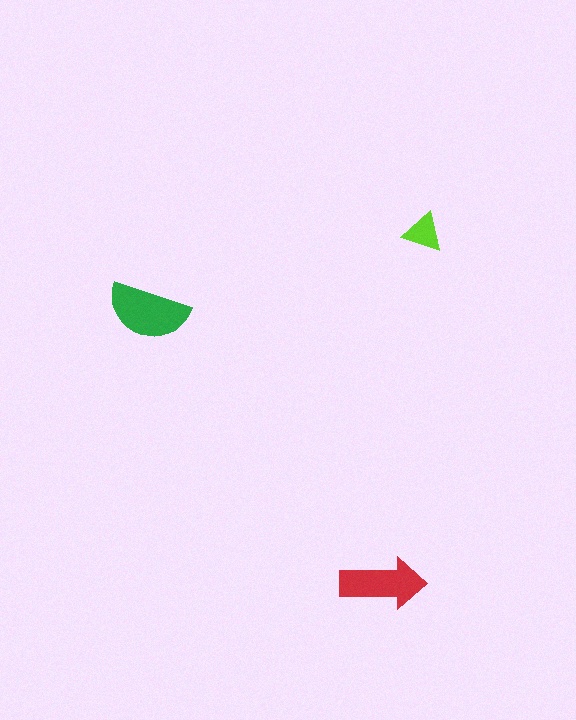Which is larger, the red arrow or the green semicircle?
The green semicircle.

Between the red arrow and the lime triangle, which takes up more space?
The red arrow.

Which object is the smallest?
The lime triangle.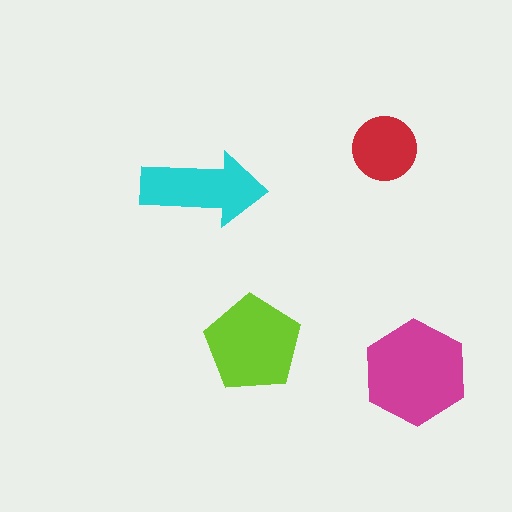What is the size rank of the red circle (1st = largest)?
4th.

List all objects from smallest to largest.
The red circle, the cyan arrow, the lime pentagon, the magenta hexagon.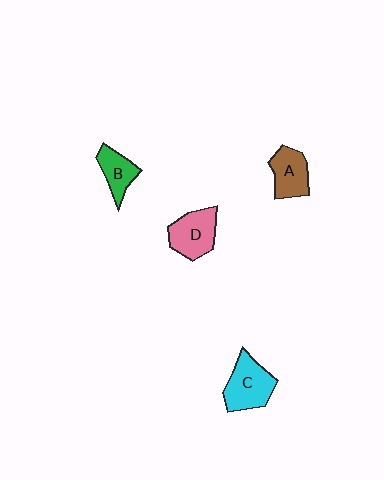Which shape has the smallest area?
Shape B (green).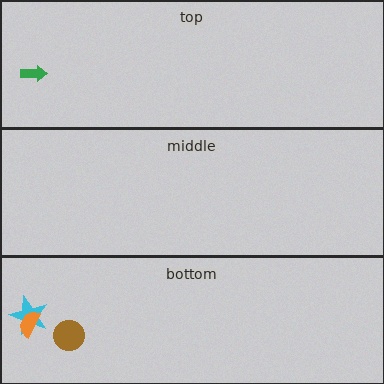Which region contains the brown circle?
The bottom region.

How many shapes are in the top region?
1.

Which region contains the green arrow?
The top region.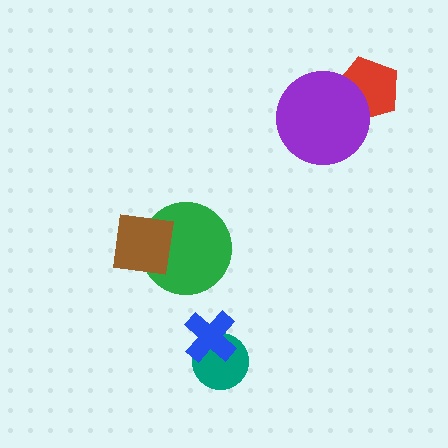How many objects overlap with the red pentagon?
1 object overlaps with the red pentagon.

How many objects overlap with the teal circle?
1 object overlaps with the teal circle.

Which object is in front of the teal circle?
The blue cross is in front of the teal circle.